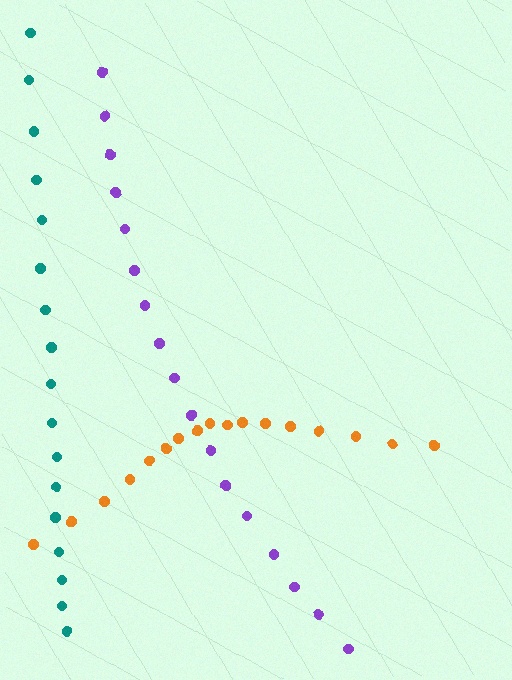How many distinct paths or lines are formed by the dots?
There are 3 distinct paths.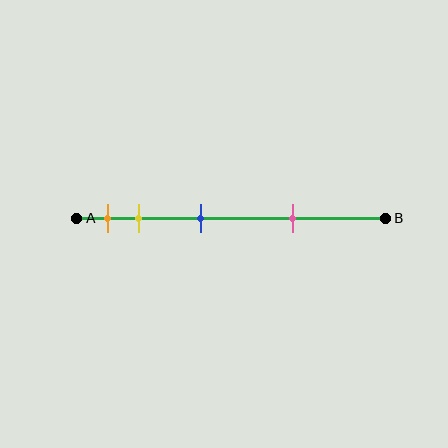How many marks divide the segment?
There are 4 marks dividing the segment.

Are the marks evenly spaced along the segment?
No, the marks are not evenly spaced.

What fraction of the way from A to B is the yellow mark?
The yellow mark is approximately 20% (0.2) of the way from A to B.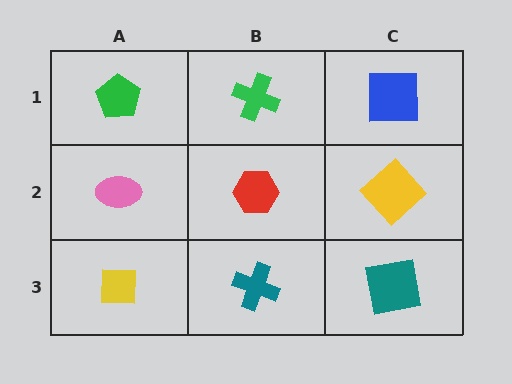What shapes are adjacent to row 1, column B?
A red hexagon (row 2, column B), a green pentagon (row 1, column A), a blue square (row 1, column C).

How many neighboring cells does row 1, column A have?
2.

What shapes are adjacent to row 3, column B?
A red hexagon (row 2, column B), a yellow square (row 3, column A), a teal square (row 3, column C).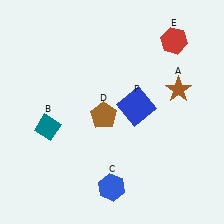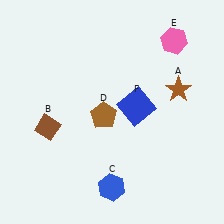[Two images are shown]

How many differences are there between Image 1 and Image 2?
There are 2 differences between the two images.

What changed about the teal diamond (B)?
In Image 1, B is teal. In Image 2, it changed to brown.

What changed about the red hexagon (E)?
In Image 1, E is red. In Image 2, it changed to pink.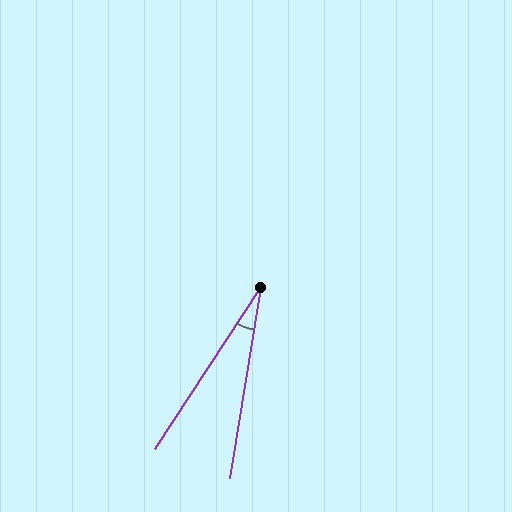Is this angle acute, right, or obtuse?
It is acute.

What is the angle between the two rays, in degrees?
Approximately 24 degrees.